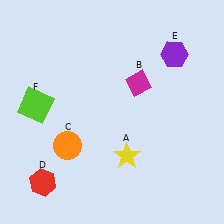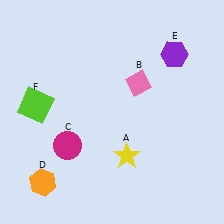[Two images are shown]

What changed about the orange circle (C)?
In Image 1, C is orange. In Image 2, it changed to magenta.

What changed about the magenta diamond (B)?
In Image 1, B is magenta. In Image 2, it changed to pink.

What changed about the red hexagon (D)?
In Image 1, D is red. In Image 2, it changed to orange.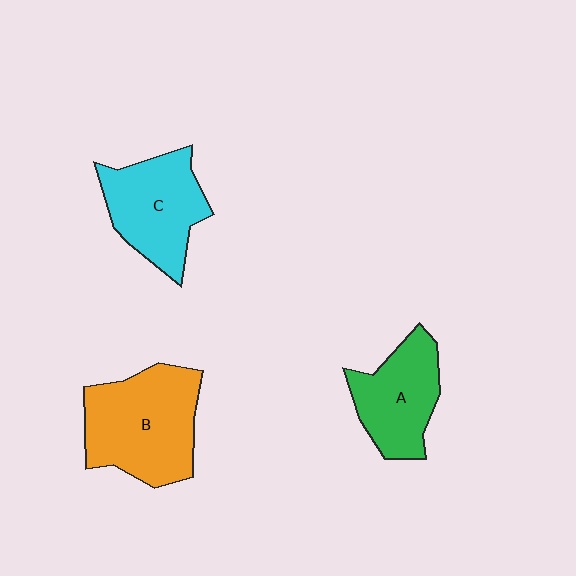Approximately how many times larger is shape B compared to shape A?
Approximately 1.4 times.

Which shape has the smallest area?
Shape A (green).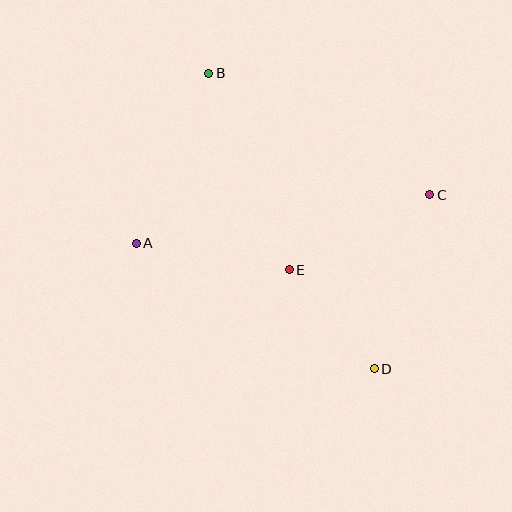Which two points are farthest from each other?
Points B and D are farthest from each other.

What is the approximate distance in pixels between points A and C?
The distance between A and C is approximately 297 pixels.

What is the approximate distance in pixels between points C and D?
The distance between C and D is approximately 183 pixels.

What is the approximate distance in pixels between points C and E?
The distance between C and E is approximately 159 pixels.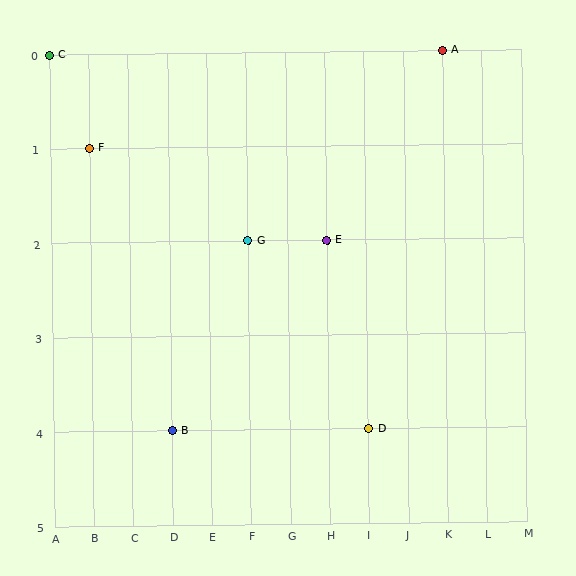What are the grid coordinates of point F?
Point F is at grid coordinates (B, 1).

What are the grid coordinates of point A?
Point A is at grid coordinates (K, 0).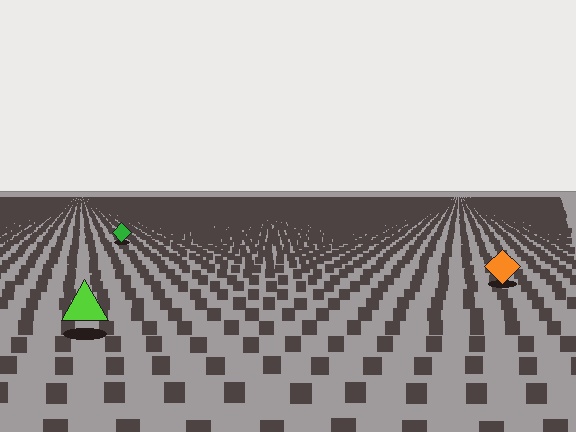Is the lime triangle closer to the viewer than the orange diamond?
Yes. The lime triangle is closer — you can tell from the texture gradient: the ground texture is coarser near it.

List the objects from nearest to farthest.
From nearest to farthest: the lime triangle, the orange diamond, the green diamond.